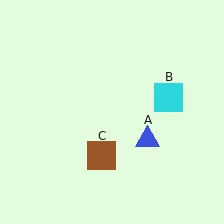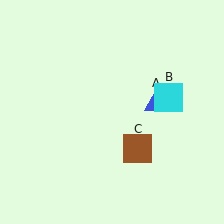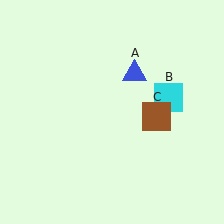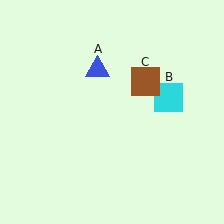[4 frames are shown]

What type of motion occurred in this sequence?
The blue triangle (object A), brown square (object C) rotated counterclockwise around the center of the scene.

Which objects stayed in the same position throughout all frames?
Cyan square (object B) remained stationary.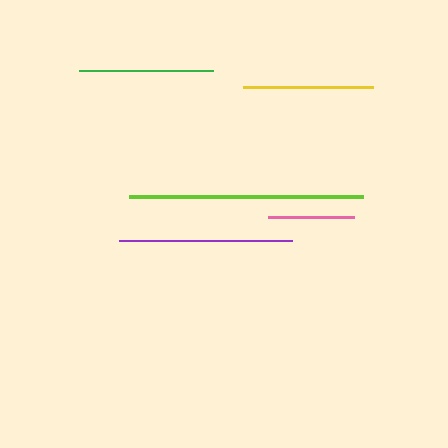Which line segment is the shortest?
The pink line is the shortest at approximately 86 pixels.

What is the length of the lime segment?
The lime segment is approximately 234 pixels long.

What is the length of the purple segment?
The purple segment is approximately 173 pixels long.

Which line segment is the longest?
The lime line is the longest at approximately 234 pixels.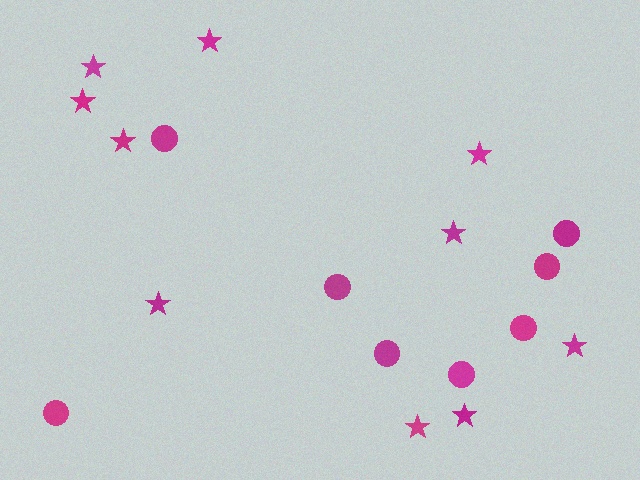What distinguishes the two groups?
There are 2 groups: one group of stars (10) and one group of circles (8).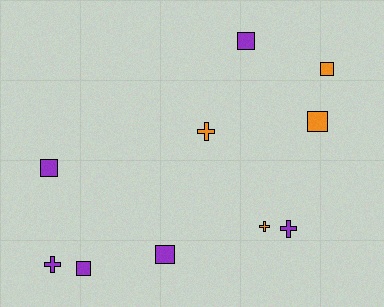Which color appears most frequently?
Purple, with 6 objects.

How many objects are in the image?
There are 10 objects.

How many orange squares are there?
There are 2 orange squares.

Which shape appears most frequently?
Square, with 6 objects.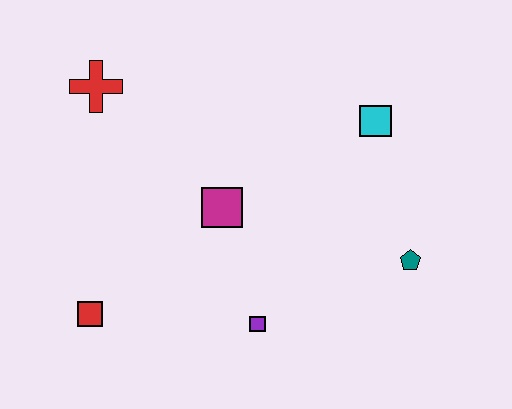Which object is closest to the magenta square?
The purple square is closest to the magenta square.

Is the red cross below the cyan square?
No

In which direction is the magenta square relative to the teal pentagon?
The magenta square is to the left of the teal pentagon.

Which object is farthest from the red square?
The cyan square is farthest from the red square.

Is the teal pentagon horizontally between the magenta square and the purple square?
No